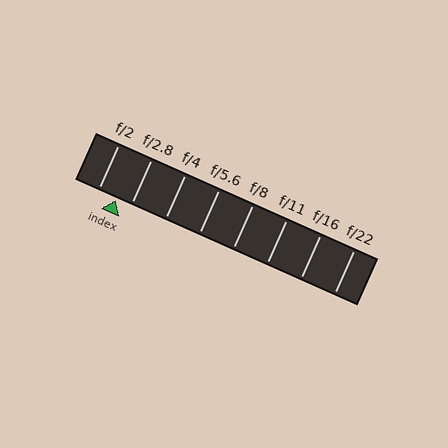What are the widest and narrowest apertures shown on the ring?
The widest aperture shown is f/2 and the narrowest is f/22.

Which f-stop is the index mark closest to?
The index mark is closest to f/2.8.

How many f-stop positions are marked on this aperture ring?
There are 8 f-stop positions marked.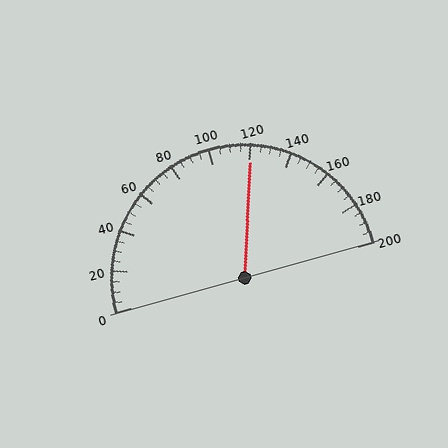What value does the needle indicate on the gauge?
The needle indicates approximately 120.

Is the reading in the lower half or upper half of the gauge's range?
The reading is in the upper half of the range (0 to 200).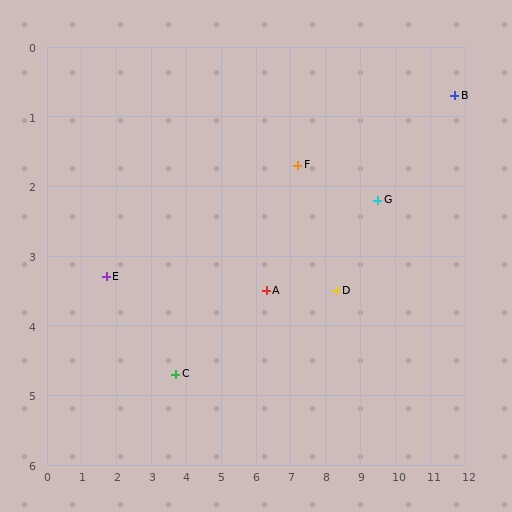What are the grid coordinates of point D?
Point D is at approximately (8.3, 3.5).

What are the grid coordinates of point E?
Point E is at approximately (1.7, 3.3).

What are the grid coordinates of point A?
Point A is at approximately (6.3, 3.5).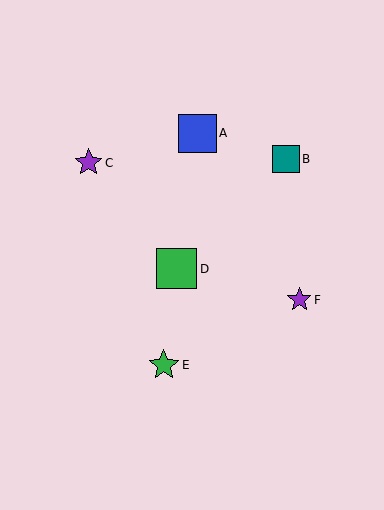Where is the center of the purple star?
The center of the purple star is at (89, 163).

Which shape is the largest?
The green square (labeled D) is the largest.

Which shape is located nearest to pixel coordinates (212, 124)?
The blue square (labeled A) at (197, 133) is nearest to that location.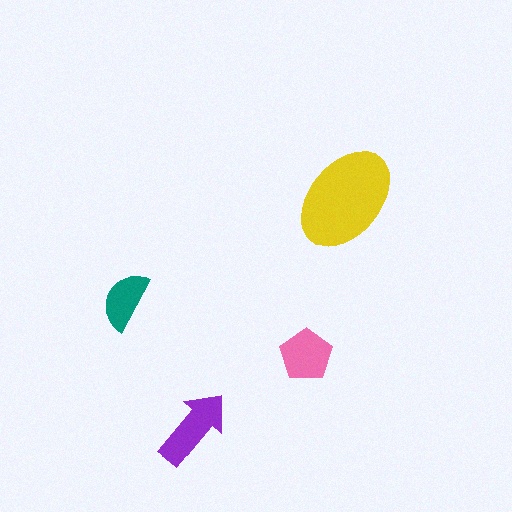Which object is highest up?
The yellow ellipse is topmost.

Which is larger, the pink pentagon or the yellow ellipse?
The yellow ellipse.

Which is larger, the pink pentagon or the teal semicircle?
The pink pentagon.